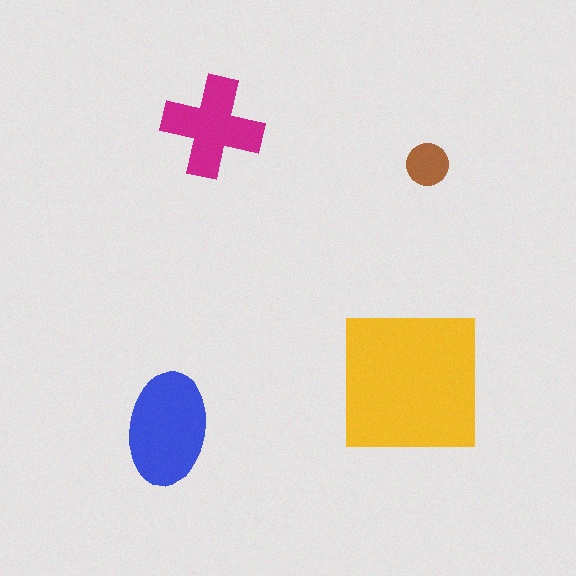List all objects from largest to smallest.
The yellow square, the blue ellipse, the magenta cross, the brown circle.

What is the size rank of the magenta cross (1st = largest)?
3rd.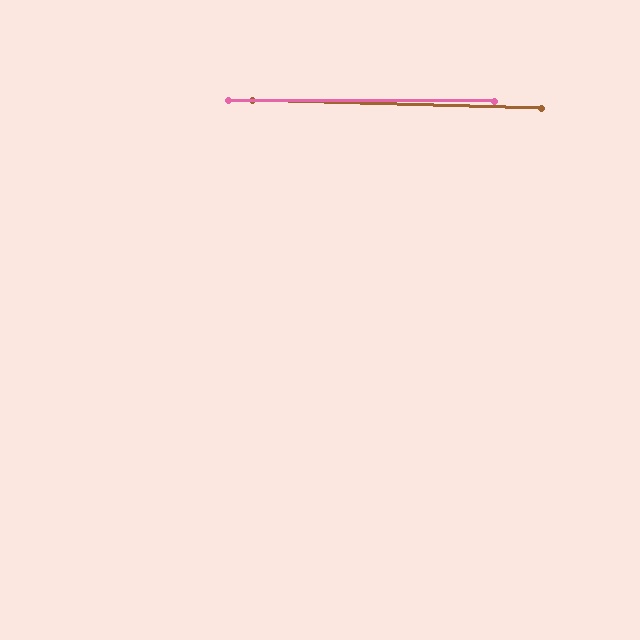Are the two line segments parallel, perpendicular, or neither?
Parallel — their directions differ by only 1.6°.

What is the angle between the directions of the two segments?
Approximately 2 degrees.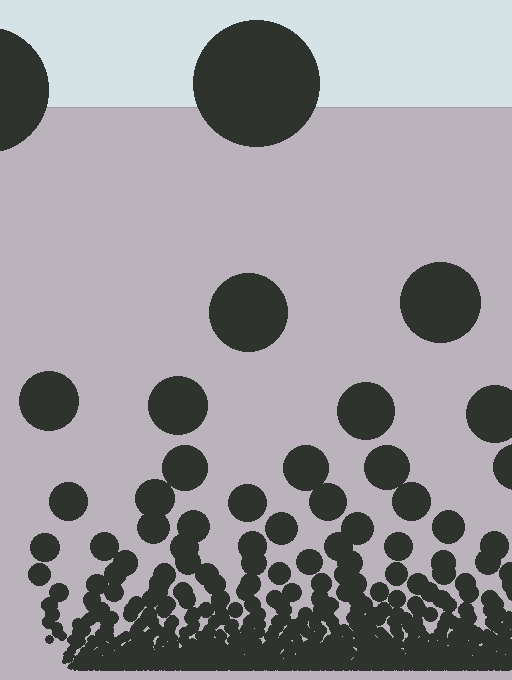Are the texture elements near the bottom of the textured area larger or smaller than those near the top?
Smaller. The gradient is inverted — elements near the bottom are smaller and denser.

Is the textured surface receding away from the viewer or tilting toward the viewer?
The surface appears to tilt toward the viewer. Texture elements get larger and sparser toward the top.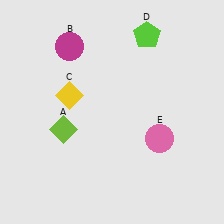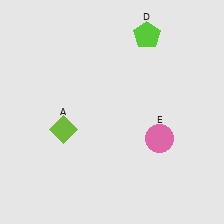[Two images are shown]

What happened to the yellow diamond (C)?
The yellow diamond (C) was removed in Image 2. It was in the top-left area of Image 1.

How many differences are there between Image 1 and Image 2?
There are 2 differences between the two images.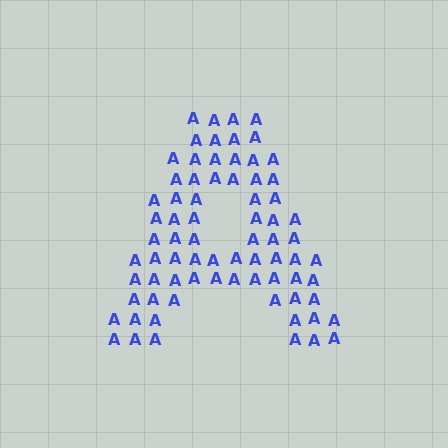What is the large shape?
The large shape is the letter A.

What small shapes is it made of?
It is made of small letter A's.